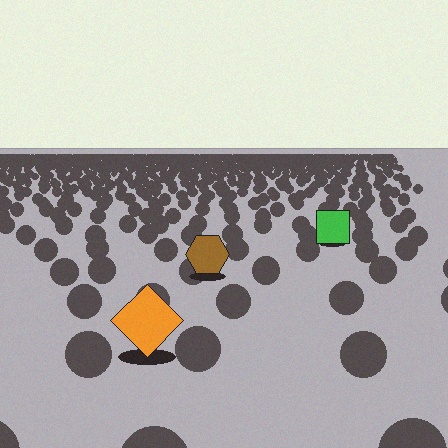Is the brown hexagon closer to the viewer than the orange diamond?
No. The orange diamond is closer — you can tell from the texture gradient: the ground texture is coarser near it.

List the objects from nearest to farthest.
From nearest to farthest: the orange diamond, the brown hexagon, the green square.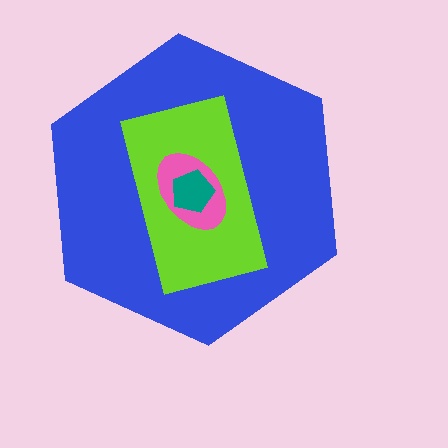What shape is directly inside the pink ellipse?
The teal pentagon.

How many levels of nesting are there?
4.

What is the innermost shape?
The teal pentagon.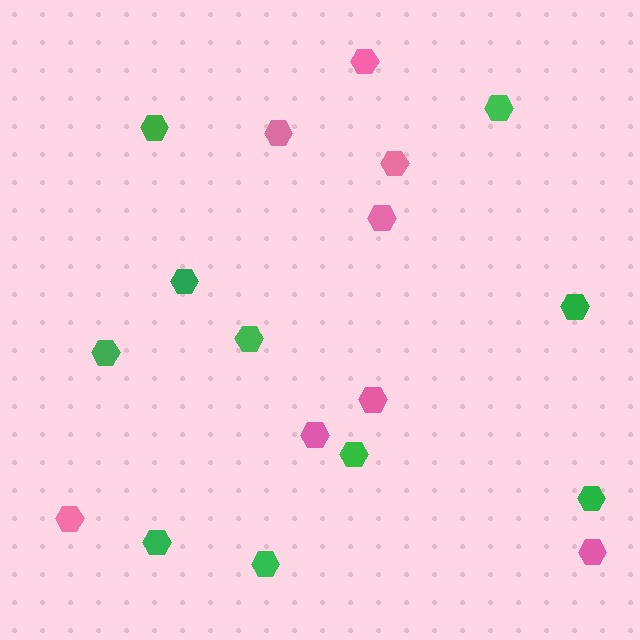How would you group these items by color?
There are 2 groups: one group of green hexagons (10) and one group of pink hexagons (8).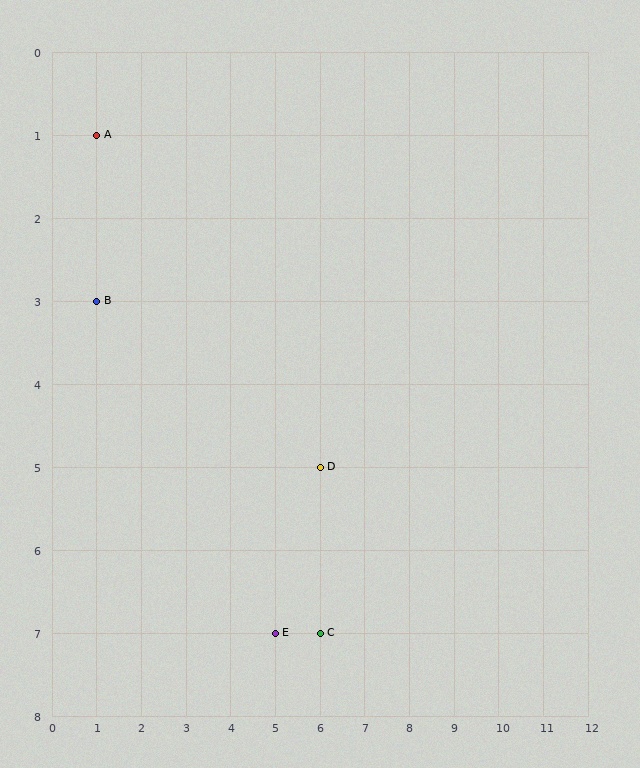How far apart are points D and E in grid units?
Points D and E are 1 column and 2 rows apart (about 2.2 grid units diagonally).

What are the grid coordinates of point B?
Point B is at grid coordinates (1, 3).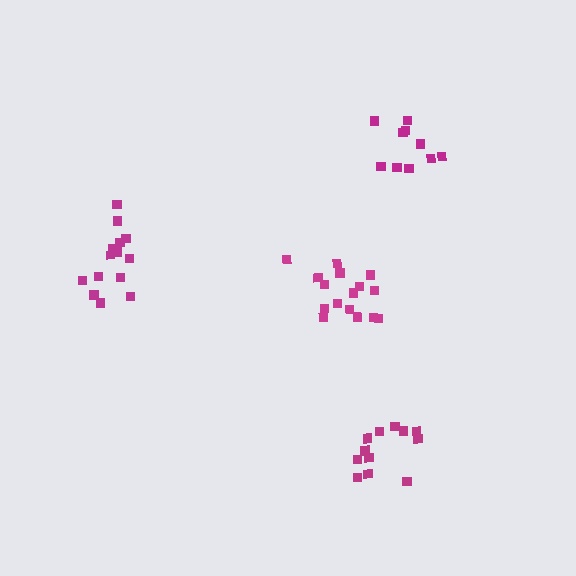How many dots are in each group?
Group 1: 12 dots, Group 2: 10 dots, Group 3: 14 dots, Group 4: 16 dots (52 total).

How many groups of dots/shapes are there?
There are 4 groups.